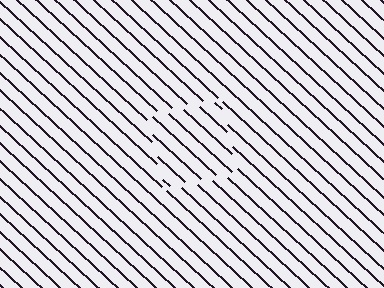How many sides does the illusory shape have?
4 sides — the line-ends trace a square.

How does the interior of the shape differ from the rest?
The interior of the shape contains the same grating, shifted by half a period — the contour is defined by the phase discontinuity where line-ends from the inner and outer gratings abut.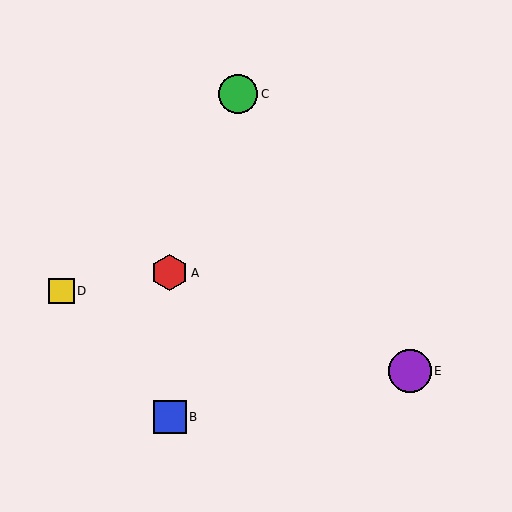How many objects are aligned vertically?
2 objects (A, B) are aligned vertically.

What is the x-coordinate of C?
Object C is at x≈238.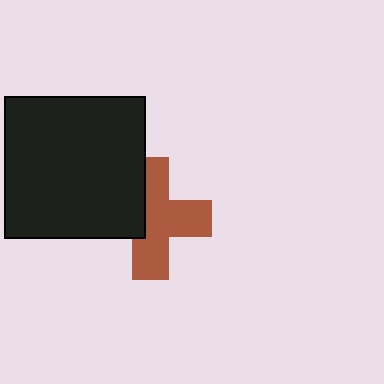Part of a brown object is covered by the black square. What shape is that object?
It is a cross.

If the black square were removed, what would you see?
You would see the complete brown cross.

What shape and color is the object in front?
The object in front is a black square.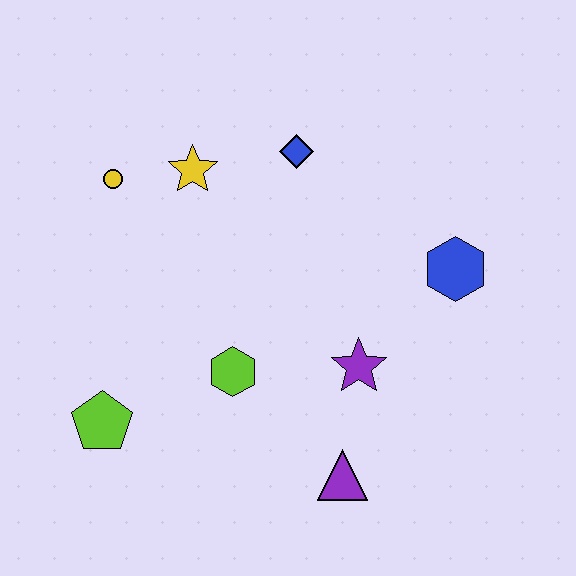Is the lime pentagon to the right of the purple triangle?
No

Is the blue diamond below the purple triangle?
No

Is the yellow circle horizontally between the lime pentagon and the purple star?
Yes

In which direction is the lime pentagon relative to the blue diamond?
The lime pentagon is below the blue diamond.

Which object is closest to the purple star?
The purple triangle is closest to the purple star.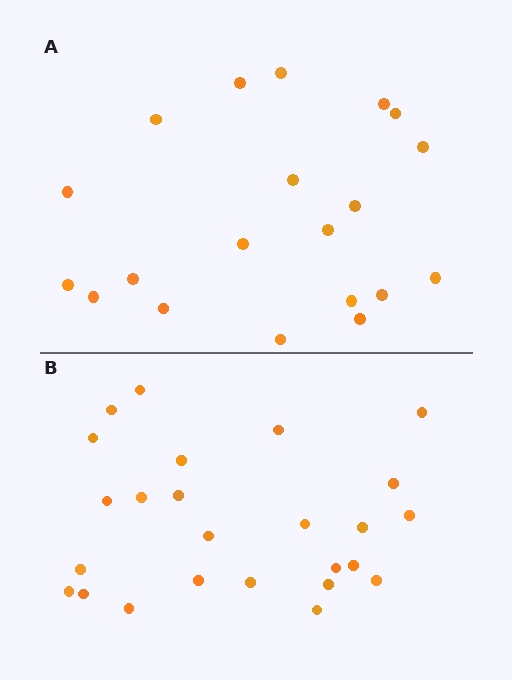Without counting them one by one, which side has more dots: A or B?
Region B (the bottom region) has more dots.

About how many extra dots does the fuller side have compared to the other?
Region B has about 5 more dots than region A.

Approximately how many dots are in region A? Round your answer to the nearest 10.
About 20 dots.